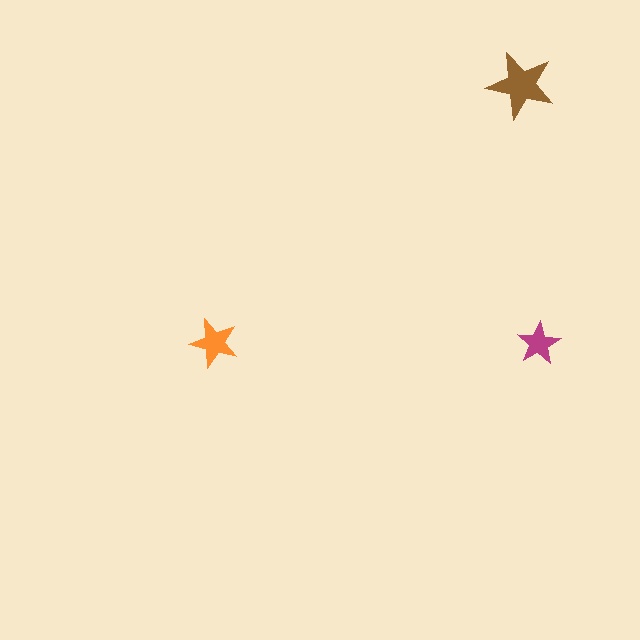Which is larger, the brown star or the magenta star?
The brown one.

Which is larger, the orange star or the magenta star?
The orange one.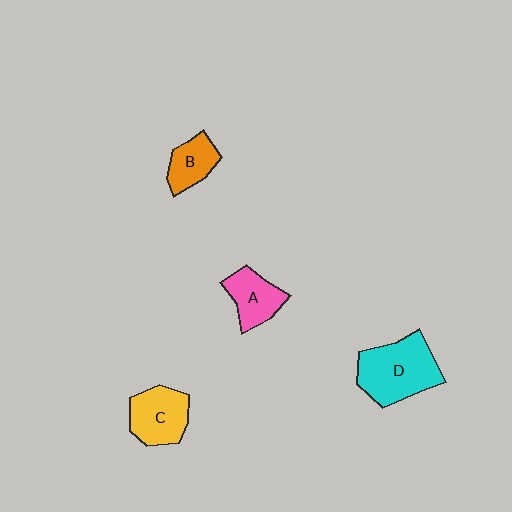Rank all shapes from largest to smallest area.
From largest to smallest: D (cyan), C (yellow), A (pink), B (orange).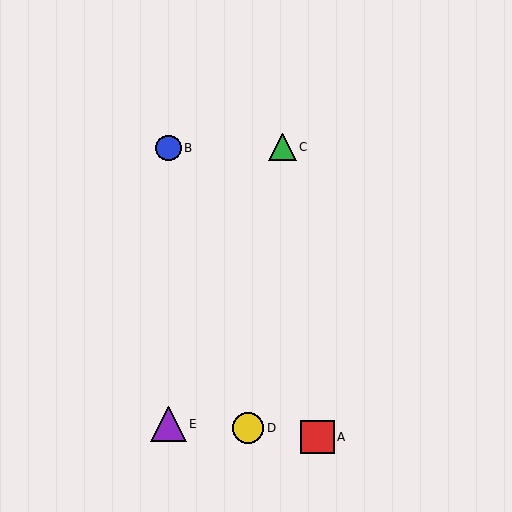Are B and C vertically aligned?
No, B is at x≈168 and C is at x≈282.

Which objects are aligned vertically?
Objects B, E are aligned vertically.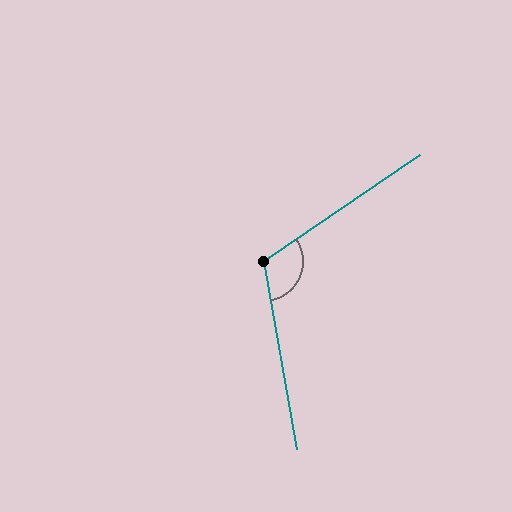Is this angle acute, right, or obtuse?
It is obtuse.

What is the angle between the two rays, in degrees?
Approximately 114 degrees.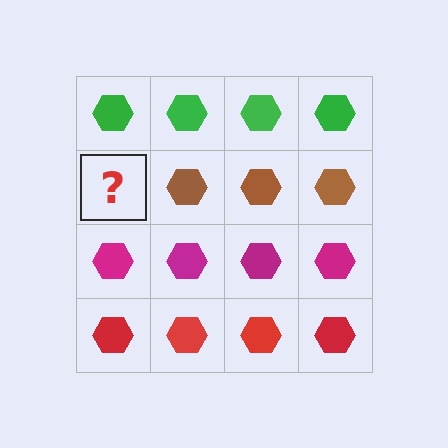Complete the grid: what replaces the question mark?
The question mark should be replaced with a brown hexagon.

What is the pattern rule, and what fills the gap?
The rule is that each row has a consistent color. The gap should be filled with a brown hexagon.